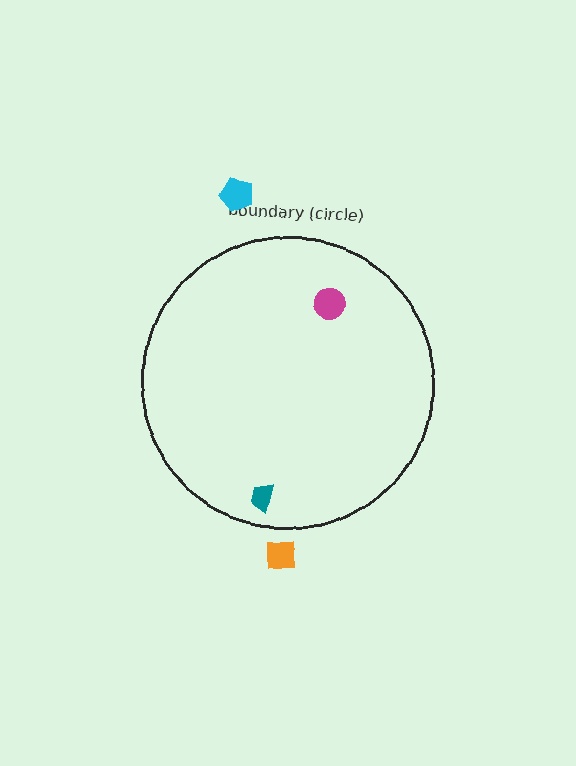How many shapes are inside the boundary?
2 inside, 2 outside.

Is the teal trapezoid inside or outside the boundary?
Inside.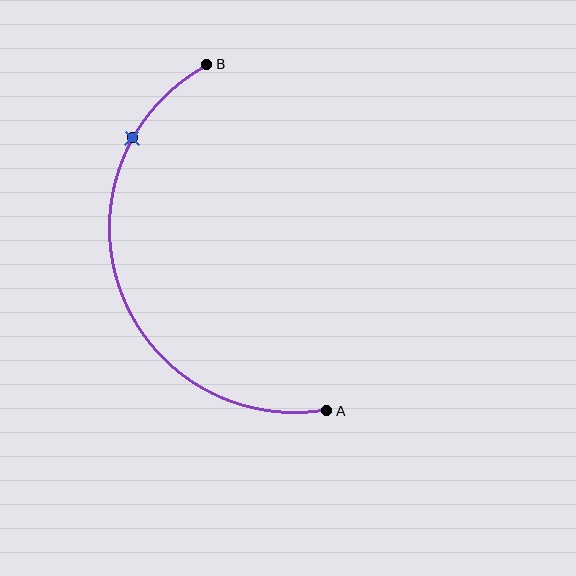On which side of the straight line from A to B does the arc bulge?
The arc bulges to the left of the straight line connecting A and B.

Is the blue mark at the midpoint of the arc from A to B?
No. The blue mark lies on the arc but is closer to endpoint B. The arc midpoint would be at the point on the curve equidistant along the arc from both A and B.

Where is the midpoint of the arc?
The arc midpoint is the point on the curve farthest from the straight line joining A and B. It sits to the left of that line.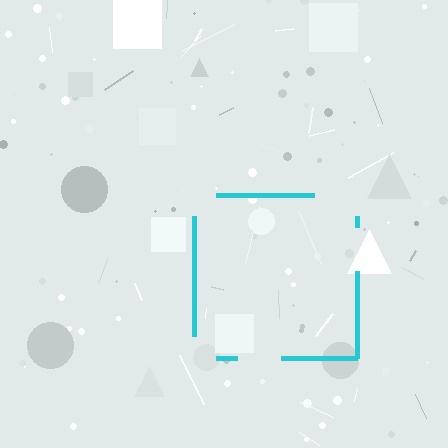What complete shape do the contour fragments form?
The contour fragments form a square.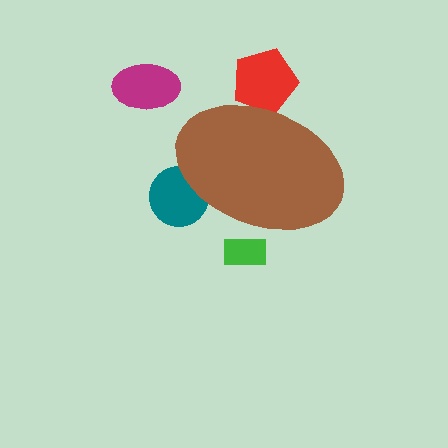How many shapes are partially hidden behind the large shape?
3 shapes are partially hidden.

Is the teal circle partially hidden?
Yes, the teal circle is partially hidden behind the brown ellipse.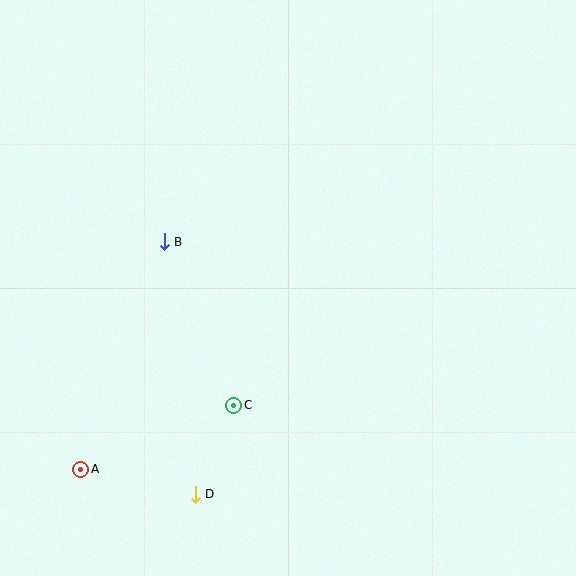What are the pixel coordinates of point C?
Point C is at (234, 405).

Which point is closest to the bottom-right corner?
Point C is closest to the bottom-right corner.